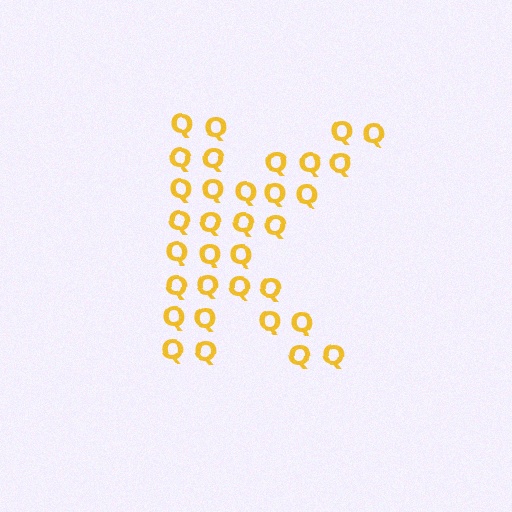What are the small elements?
The small elements are letter Q's.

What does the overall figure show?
The overall figure shows the letter K.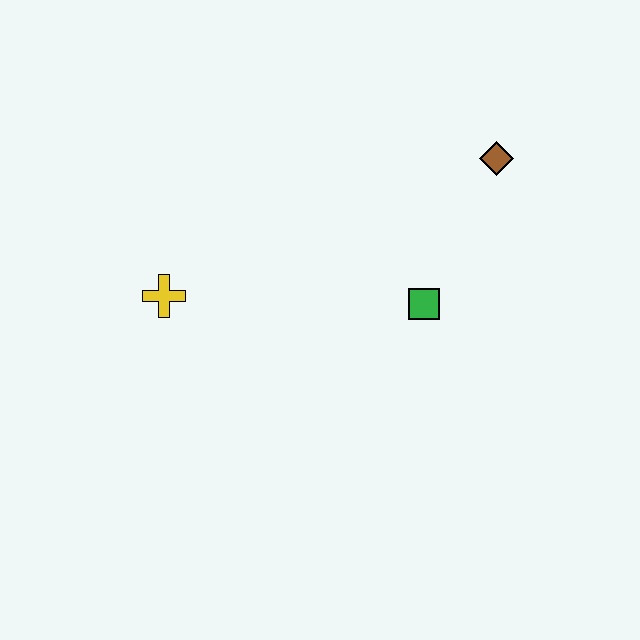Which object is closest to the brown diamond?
The green square is closest to the brown diamond.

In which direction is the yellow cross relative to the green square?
The yellow cross is to the left of the green square.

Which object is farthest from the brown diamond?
The yellow cross is farthest from the brown diamond.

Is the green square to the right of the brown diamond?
No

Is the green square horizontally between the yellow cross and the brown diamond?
Yes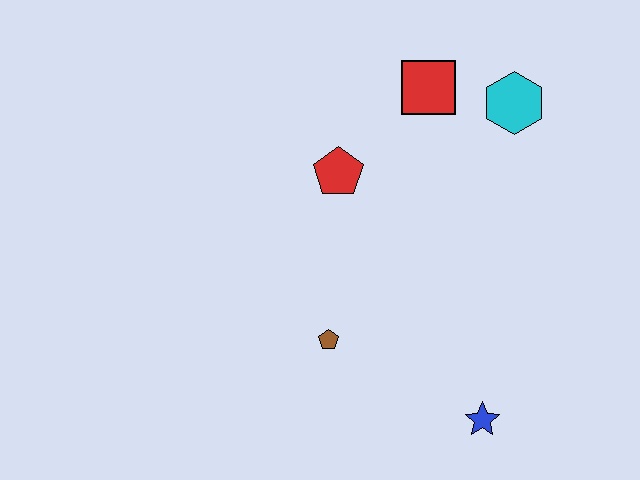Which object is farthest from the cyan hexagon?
The blue star is farthest from the cyan hexagon.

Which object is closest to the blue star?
The brown pentagon is closest to the blue star.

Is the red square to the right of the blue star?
No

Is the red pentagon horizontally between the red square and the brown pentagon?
Yes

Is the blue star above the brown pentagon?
No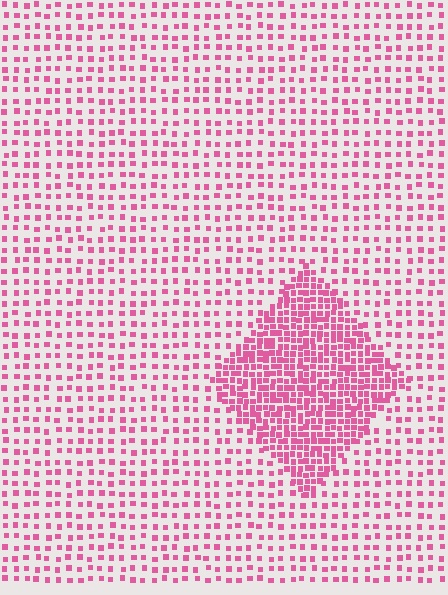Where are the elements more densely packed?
The elements are more densely packed inside the diamond boundary.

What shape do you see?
I see a diamond.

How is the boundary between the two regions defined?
The boundary is defined by a change in element density (approximately 2.5x ratio). All elements are the same color, size, and shape.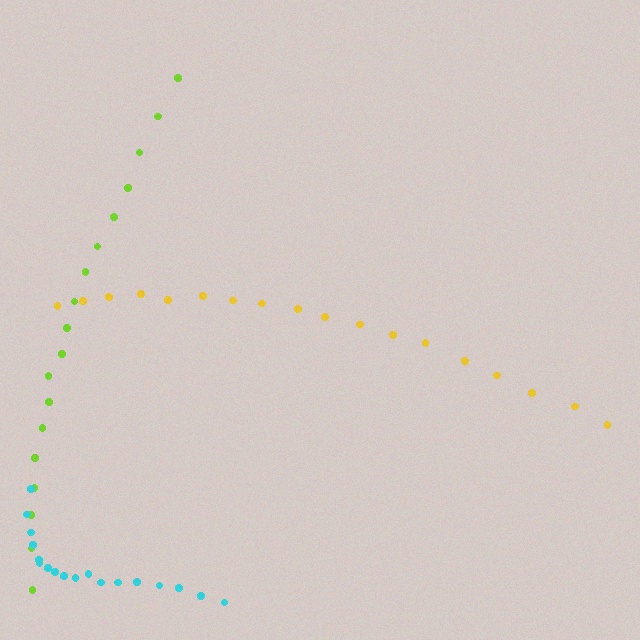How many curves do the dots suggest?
There are 3 distinct paths.